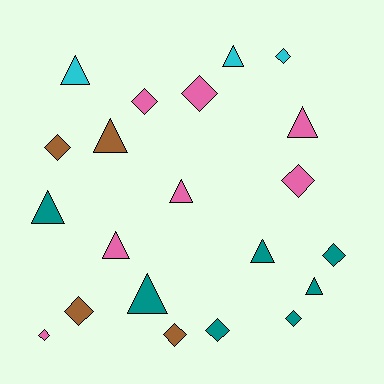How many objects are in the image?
There are 21 objects.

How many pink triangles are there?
There are 3 pink triangles.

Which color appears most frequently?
Pink, with 7 objects.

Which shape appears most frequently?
Diamond, with 11 objects.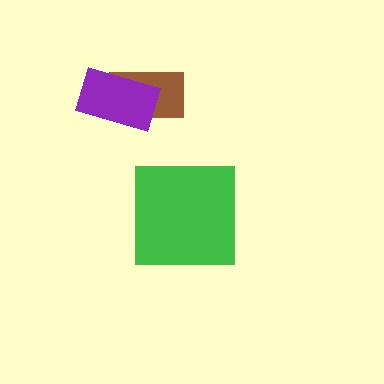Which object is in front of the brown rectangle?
The purple rectangle is in front of the brown rectangle.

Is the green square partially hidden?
No, no other shape covers it.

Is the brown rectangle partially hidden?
Yes, it is partially covered by another shape.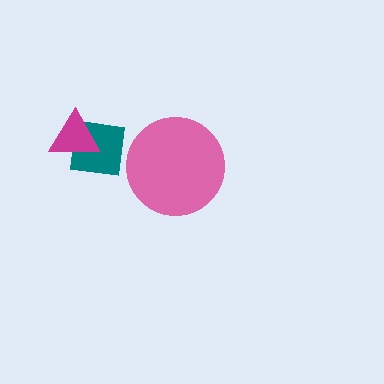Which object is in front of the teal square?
The magenta triangle is in front of the teal square.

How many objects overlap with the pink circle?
0 objects overlap with the pink circle.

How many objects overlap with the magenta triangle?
1 object overlaps with the magenta triangle.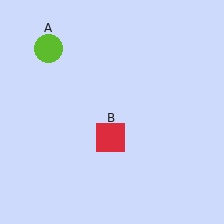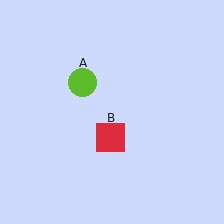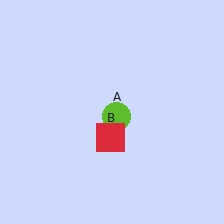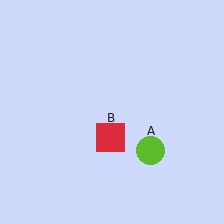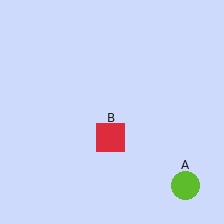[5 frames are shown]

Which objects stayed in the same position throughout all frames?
Red square (object B) remained stationary.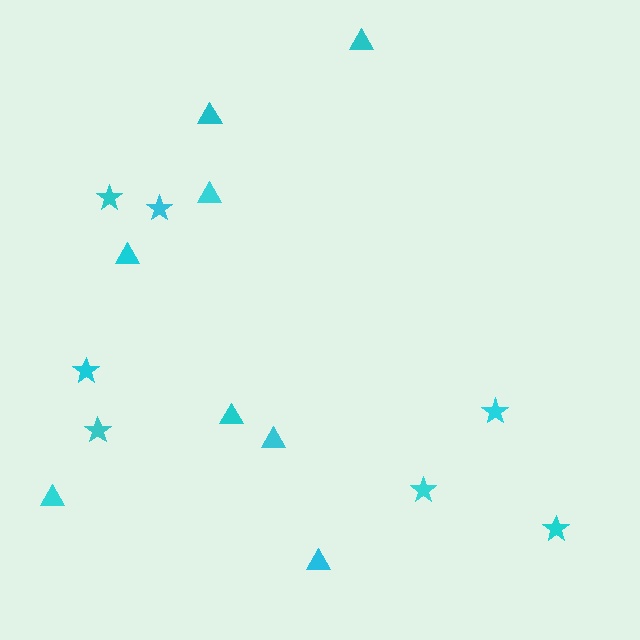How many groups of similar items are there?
There are 2 groups: one group of stars (7) and one group of triangles (8).